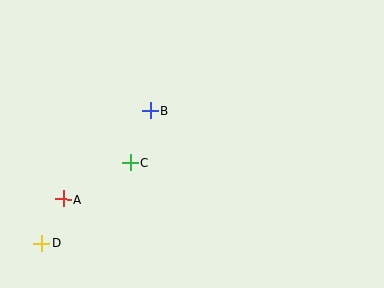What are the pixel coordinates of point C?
Point C is at (130, 162).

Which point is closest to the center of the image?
Point B at (150, 110) is closest to the center.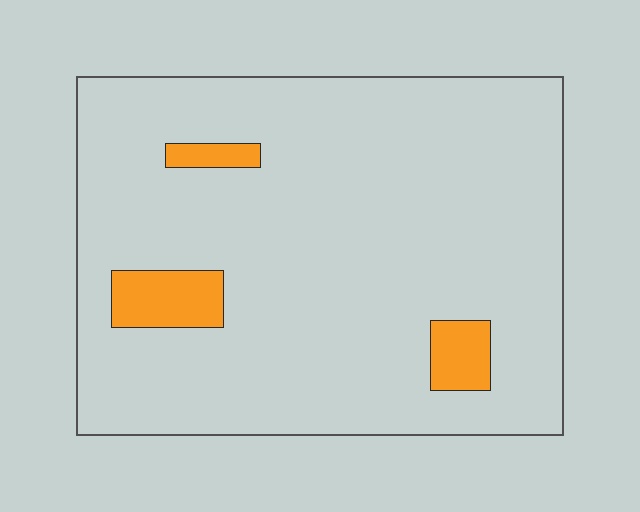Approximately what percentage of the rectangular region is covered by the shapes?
Approximately 10%.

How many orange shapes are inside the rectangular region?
3.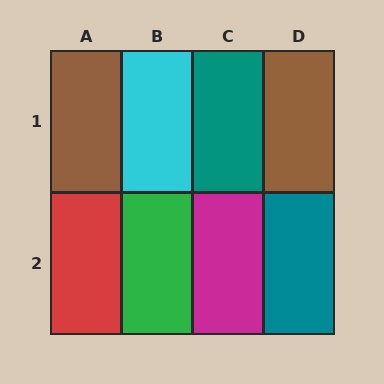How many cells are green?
1 cell is green.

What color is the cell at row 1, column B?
Cyan.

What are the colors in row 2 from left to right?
Red, green, magenta, teal.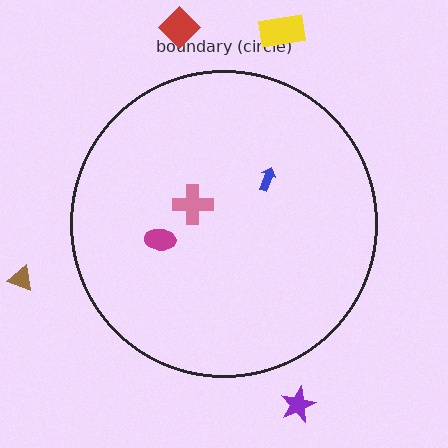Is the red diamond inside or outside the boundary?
Outside.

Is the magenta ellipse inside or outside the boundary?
Inside.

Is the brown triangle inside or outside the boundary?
Outside.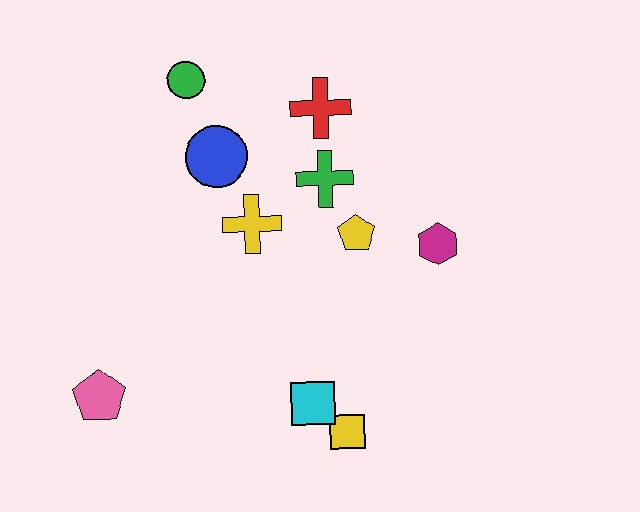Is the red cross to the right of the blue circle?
Yes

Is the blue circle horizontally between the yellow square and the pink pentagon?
Yes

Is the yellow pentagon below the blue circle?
Yes